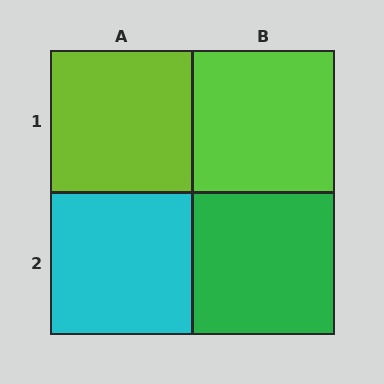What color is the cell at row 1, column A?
Lime.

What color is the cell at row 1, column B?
Lime.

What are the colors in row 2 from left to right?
Cyan, green.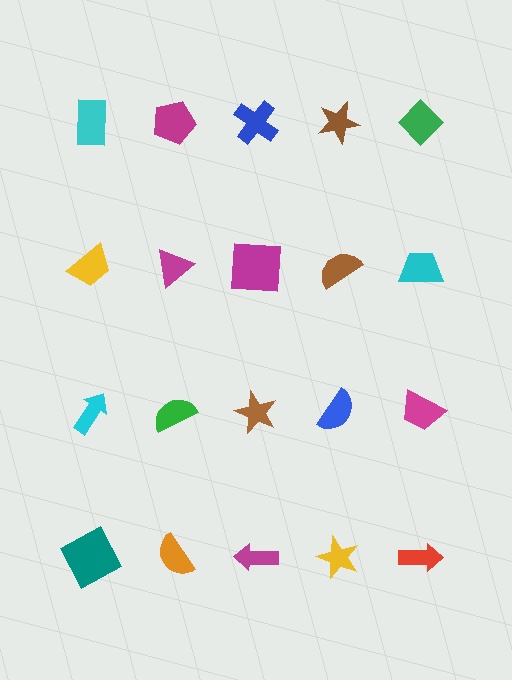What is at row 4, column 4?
A yellow star.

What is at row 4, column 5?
A red arrow.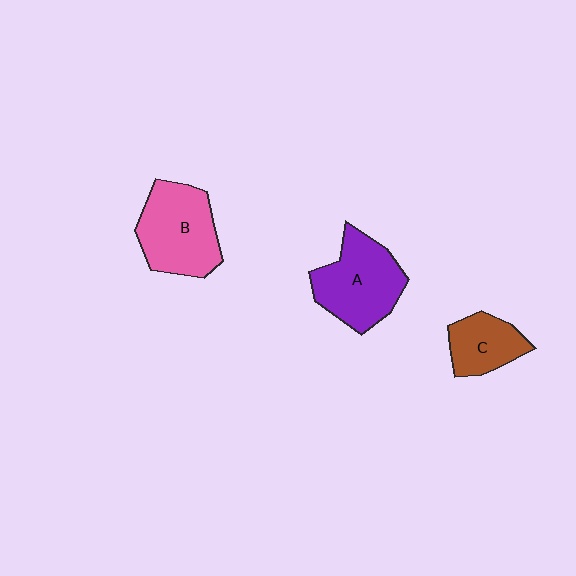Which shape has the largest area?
Shape B (pink).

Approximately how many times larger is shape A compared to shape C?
Approximately 1.6 times.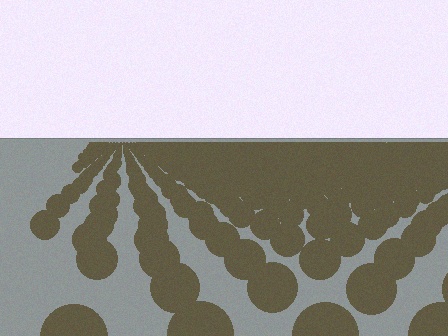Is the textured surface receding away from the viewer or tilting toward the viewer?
The surface is receding away from the viewer. Texture elements get smaller and denser toward the top.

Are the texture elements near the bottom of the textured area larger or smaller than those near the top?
Larger. Near the bottom, elements are closer to the viewer and appear at a bigger on-screen size.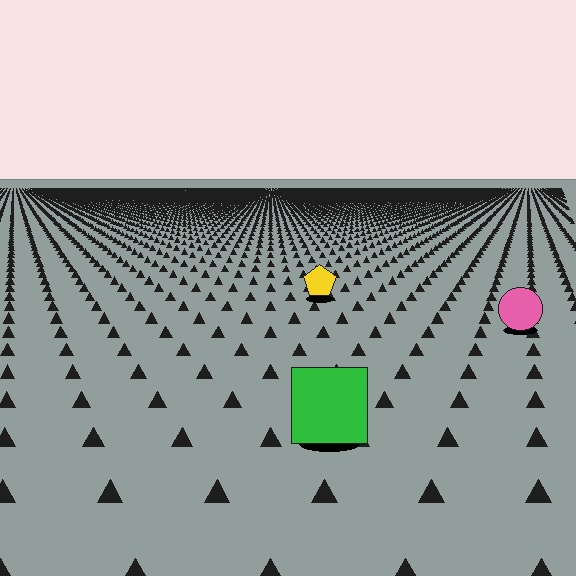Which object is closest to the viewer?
The green square is closest. The texture marks near it are larger and more spread out.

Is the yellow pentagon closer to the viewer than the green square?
No. The green square is closer — you can tell from the texture gradient: the ground texture is coarser near it.